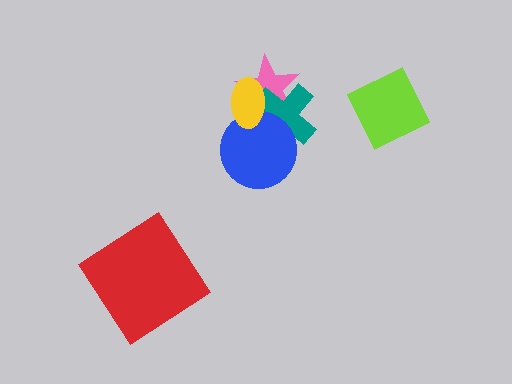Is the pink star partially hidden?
Yes, it is partially covered by another shape.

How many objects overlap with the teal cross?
3 objects overlap with the teal cross.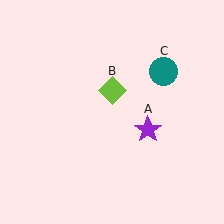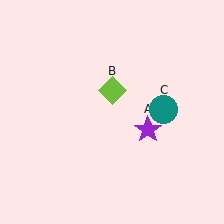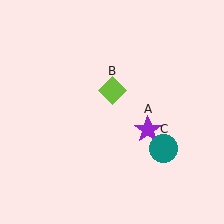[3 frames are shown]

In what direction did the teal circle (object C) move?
The teal circle (object C) moved down.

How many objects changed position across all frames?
1 object changed position: teal circle (object C).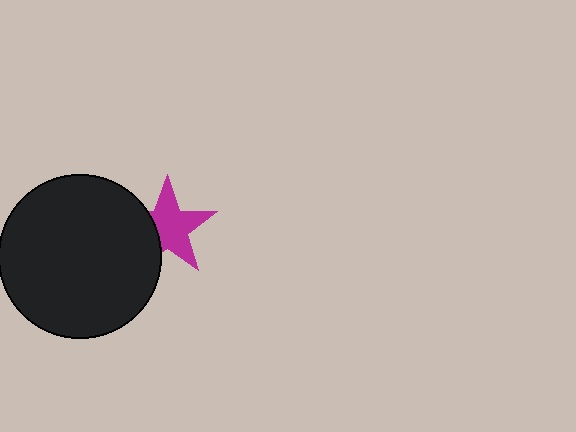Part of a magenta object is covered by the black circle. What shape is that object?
It is a star.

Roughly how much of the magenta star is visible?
Most of it is visible (roughly 70%).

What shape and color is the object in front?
The object in front is a black circle.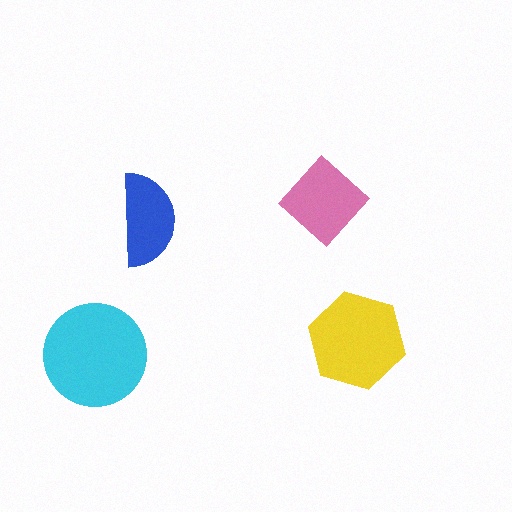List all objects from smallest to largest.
The blue semicircle, the pink diamond, the yellow hexagon, the cyan circle.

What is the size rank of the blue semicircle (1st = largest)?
4th.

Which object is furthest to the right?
The yellow hexagon is rightmost.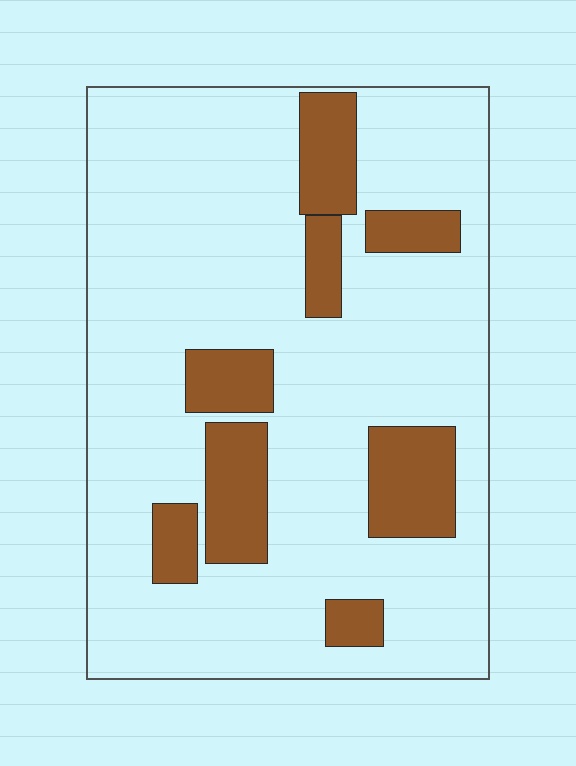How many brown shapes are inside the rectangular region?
8.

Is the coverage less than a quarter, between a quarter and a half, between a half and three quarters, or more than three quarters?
Less than a quarter.